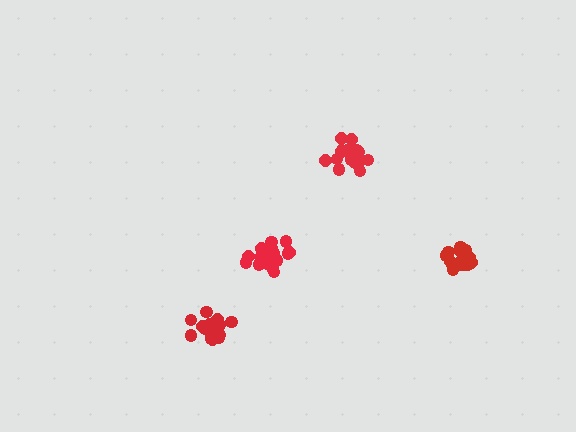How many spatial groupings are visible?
There are 4 spatial groupings.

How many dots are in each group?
Group 1: 18 dots, Group 2: 18 dots, Group 3: 18 dots, Group 4: 19 dots (73 total).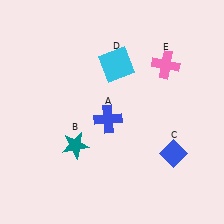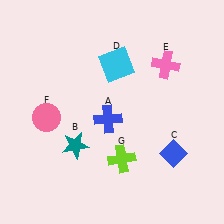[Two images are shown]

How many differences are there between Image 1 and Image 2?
There are 2 differences between the two images.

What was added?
A pink circle (F), a lime cross (G) were added in Image 2.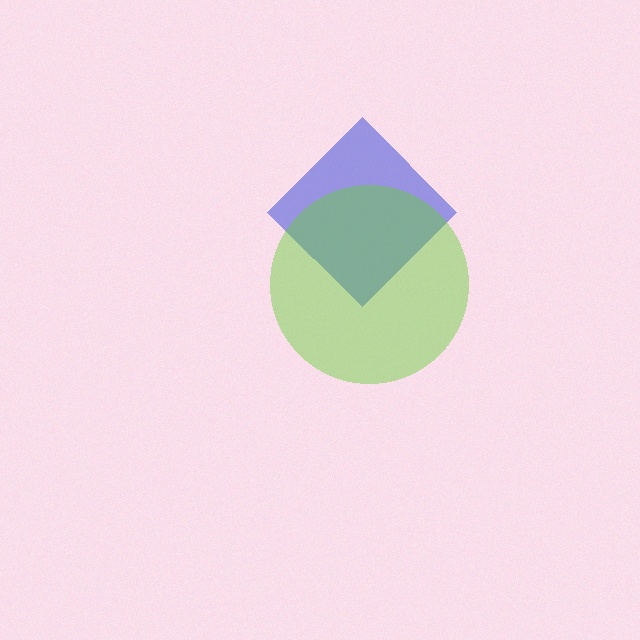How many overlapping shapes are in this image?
There are 2 overlapping shapes in the image.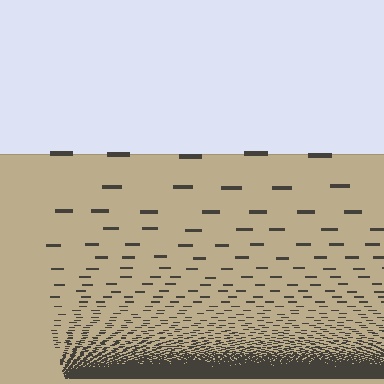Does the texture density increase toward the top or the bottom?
Density increases toward the bottom.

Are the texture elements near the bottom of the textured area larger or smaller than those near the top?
Smaller. The gradient is inverted — elements near the bottom are smaller and denser.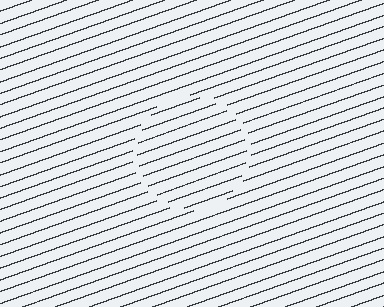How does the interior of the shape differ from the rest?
The interior of the shape contains the same grating, shifted by half a period — the contour is defined by the phase discontinuity where line-ends from the inner and outer gratings abut.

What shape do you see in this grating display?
An illusory circle. The interior of the shape contains the same grating, shifted by half a period — the contour is defined by the phase discontinuity where line-ends from the inner and outer gratings abut.